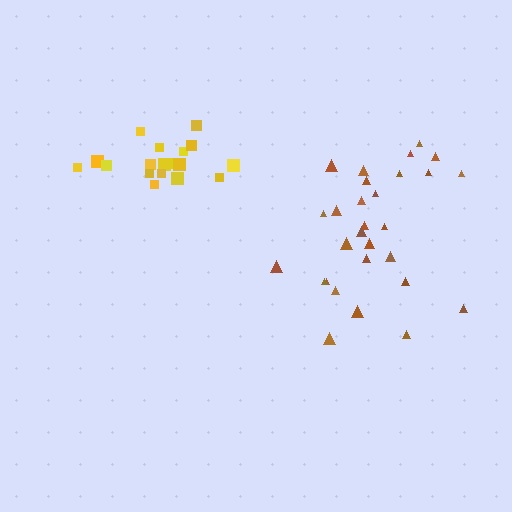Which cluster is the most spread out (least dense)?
Brown.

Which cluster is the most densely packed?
Yellow.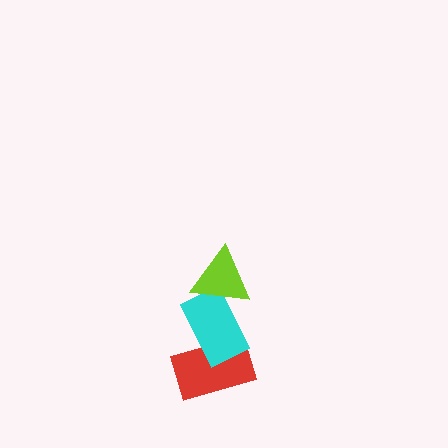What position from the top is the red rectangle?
The red rectangle is 3rd from the top.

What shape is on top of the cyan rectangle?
The lime triangle is on top of the cyan rectangle.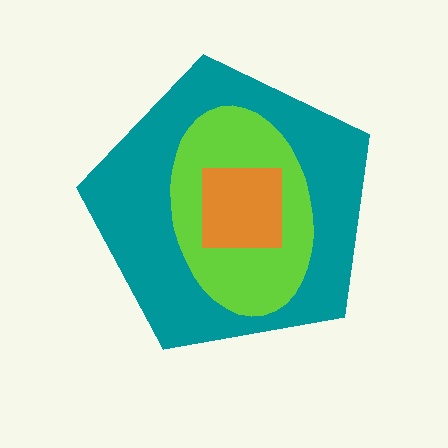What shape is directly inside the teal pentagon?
The lime ellipse.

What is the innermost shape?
The orange square.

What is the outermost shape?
The teal pentagon.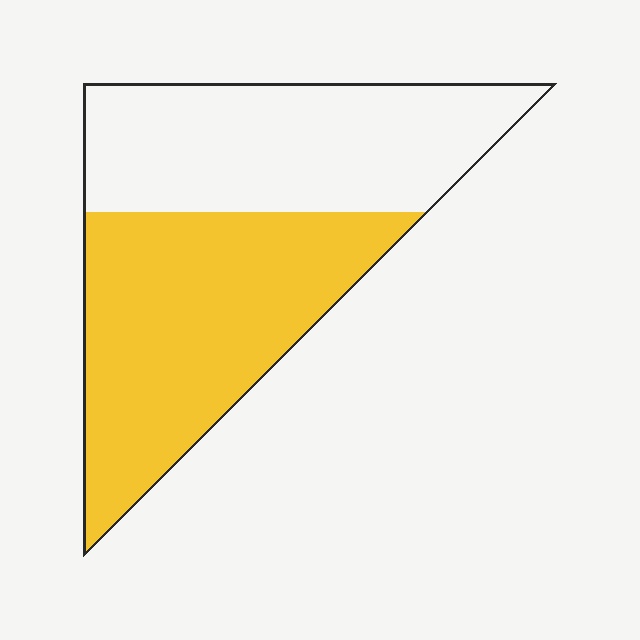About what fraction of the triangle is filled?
About one half (1/2).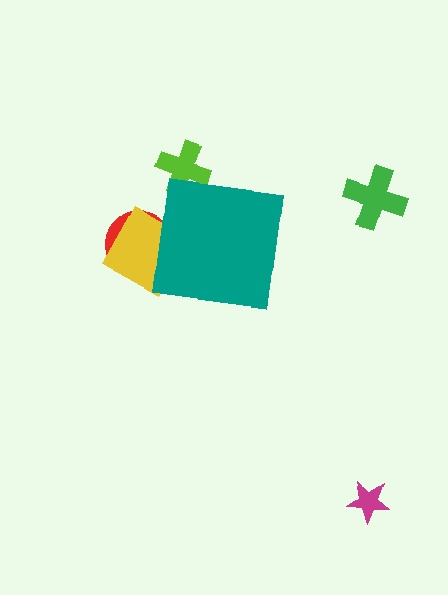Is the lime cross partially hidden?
Yes, the lime cross is partially hidden behind the teal square.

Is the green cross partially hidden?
No, the green cross is fully visible.